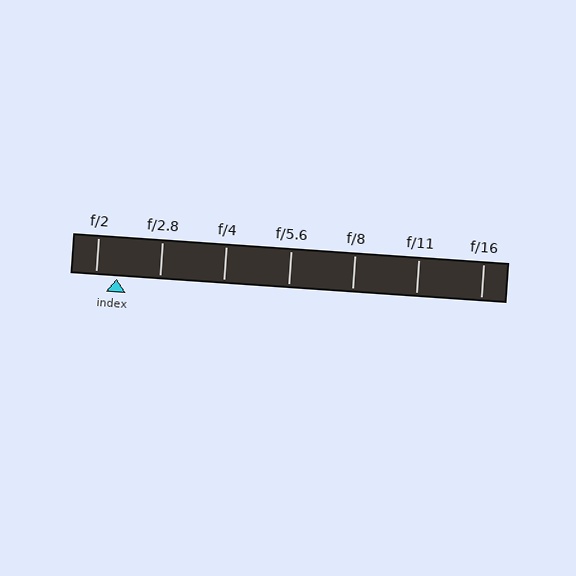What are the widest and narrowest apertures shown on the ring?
The widest aperture shown is f/2 and the narrowest is f/16.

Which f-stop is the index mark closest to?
The index mark is closest to f/2.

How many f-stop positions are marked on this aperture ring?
There are 7 f-stop positions marked.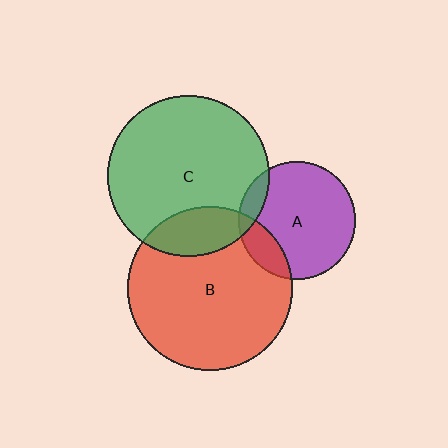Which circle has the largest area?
Circle B (red).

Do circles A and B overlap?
Yes.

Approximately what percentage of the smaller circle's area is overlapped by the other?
Approximately 15%.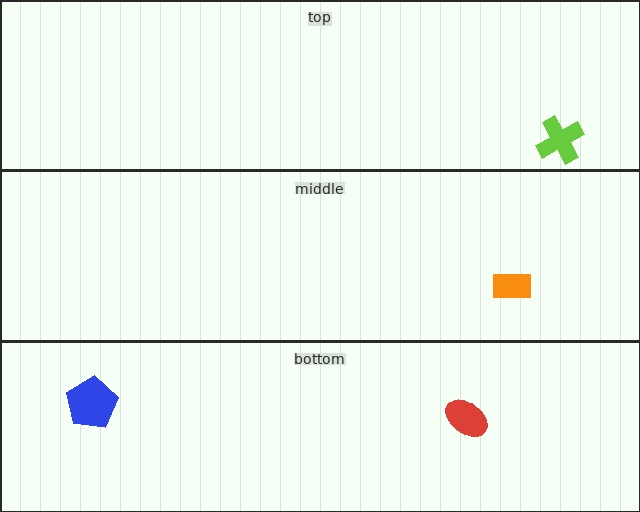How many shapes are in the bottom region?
2.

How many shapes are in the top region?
1.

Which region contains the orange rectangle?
The middle region.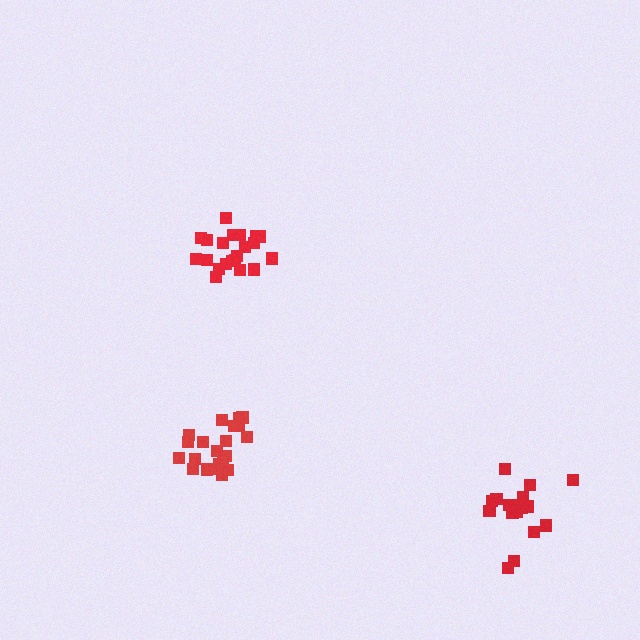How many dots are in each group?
Group 1: 21 dots, Group 2: 19 dots, Group 3: 21 dots (61 total).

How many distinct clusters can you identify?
There are 3 distinct clusters.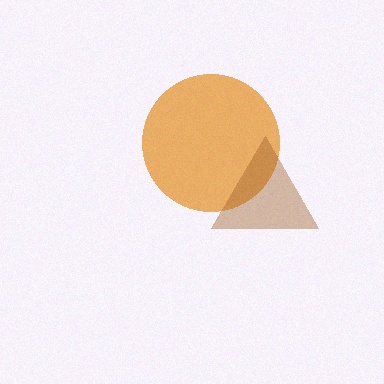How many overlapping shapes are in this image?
There are 2 overlapping shapes in the image.